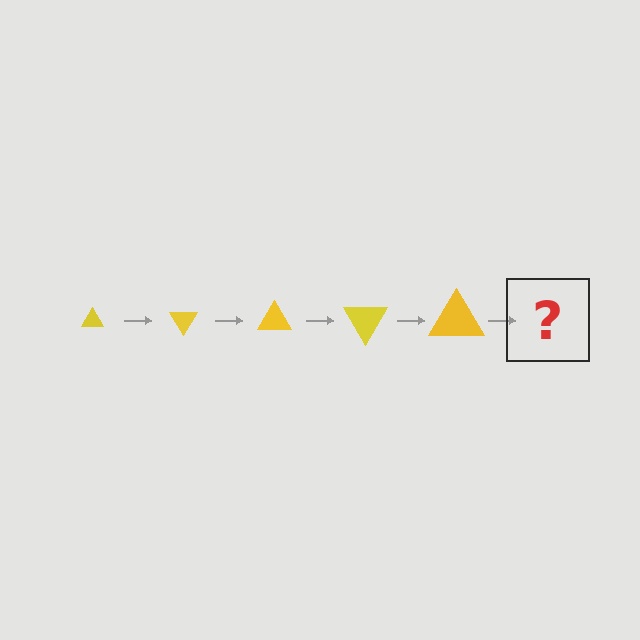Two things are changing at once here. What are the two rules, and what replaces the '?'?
The two rules are that the triangle grows larger each step and it rotates 60 degrees each step. The '?' should be a triangle, larger than the previous one and rotated 300 degrees from the start.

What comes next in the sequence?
The next element should be a triangle, larger than the previous one and rotated 300 degrees from the start.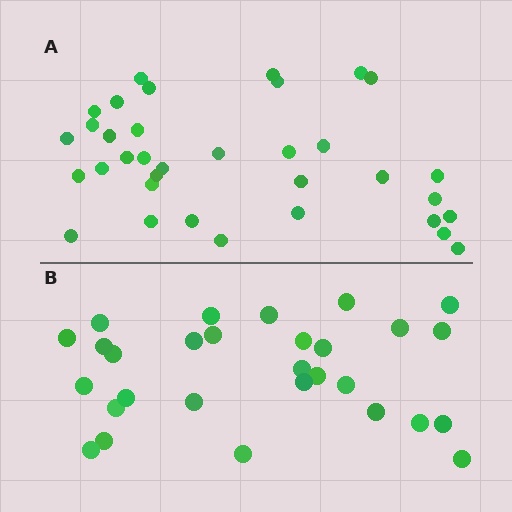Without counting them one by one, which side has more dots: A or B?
Region A (the top region) has more dots.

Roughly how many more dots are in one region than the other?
Region A has about 6 more dots than region B.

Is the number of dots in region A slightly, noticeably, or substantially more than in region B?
Region A has only slightly more — the two regions are fairly close. The ratio is roughly 1.2 to 1.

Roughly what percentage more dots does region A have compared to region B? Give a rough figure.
About 20% more.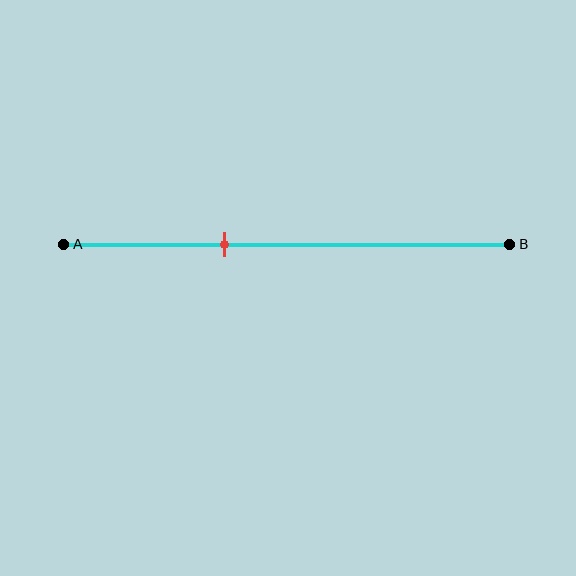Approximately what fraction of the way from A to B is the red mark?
The red mark is approximately 35% of the way from A to B.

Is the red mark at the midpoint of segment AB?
No, the mark is at about 35% from A, not at the 50% midpoint.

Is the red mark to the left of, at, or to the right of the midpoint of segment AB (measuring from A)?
The red mark is to the left of the midpoint of segment AB.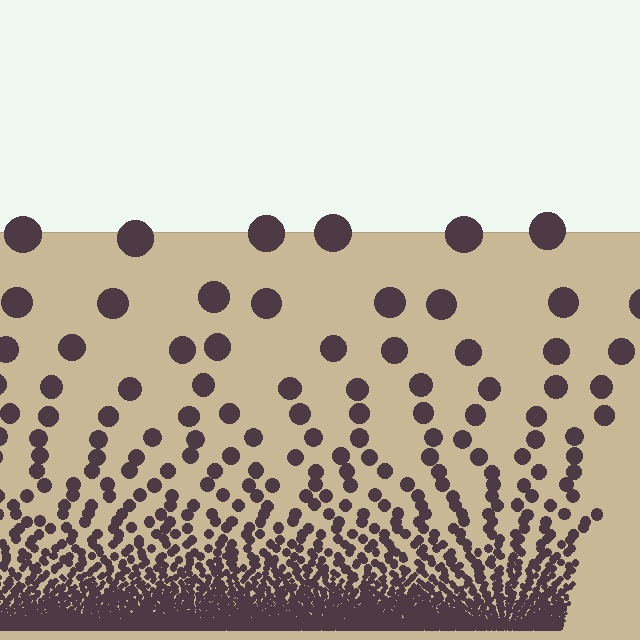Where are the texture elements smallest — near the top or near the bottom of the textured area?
Near the bottom.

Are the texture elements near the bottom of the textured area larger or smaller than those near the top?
Smaller. The gradient is inverted — elements near the bottom are smaller and denser.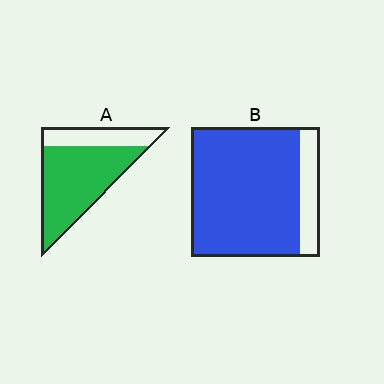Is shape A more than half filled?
Yes.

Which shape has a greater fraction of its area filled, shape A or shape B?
Shape B.